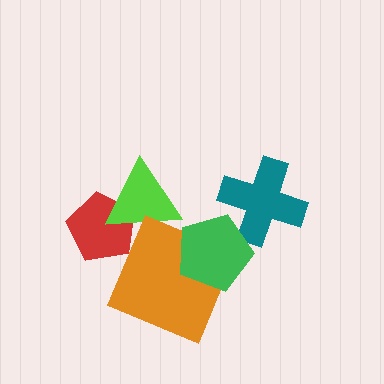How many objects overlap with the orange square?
1 object overlaps with the orange square.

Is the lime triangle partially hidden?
No, no other shape covers it.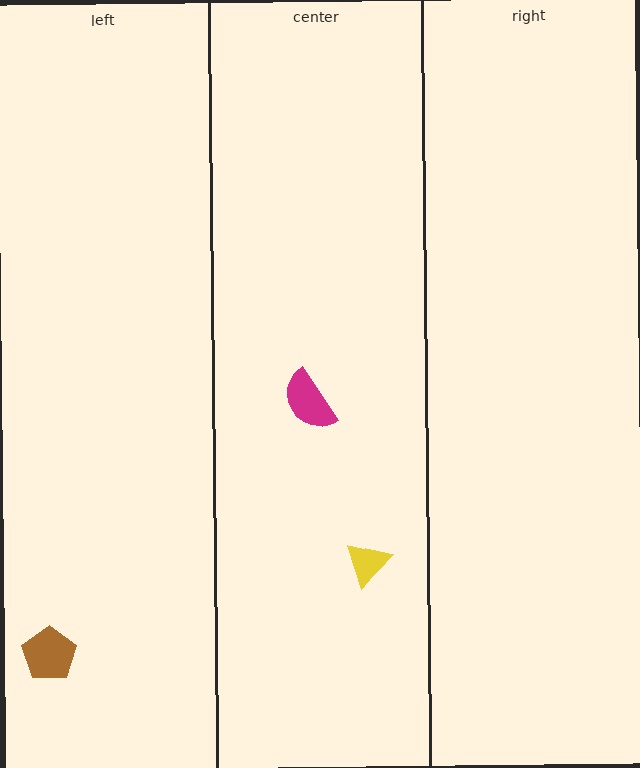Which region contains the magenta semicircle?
The center region.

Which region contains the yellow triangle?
The center region.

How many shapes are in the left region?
1.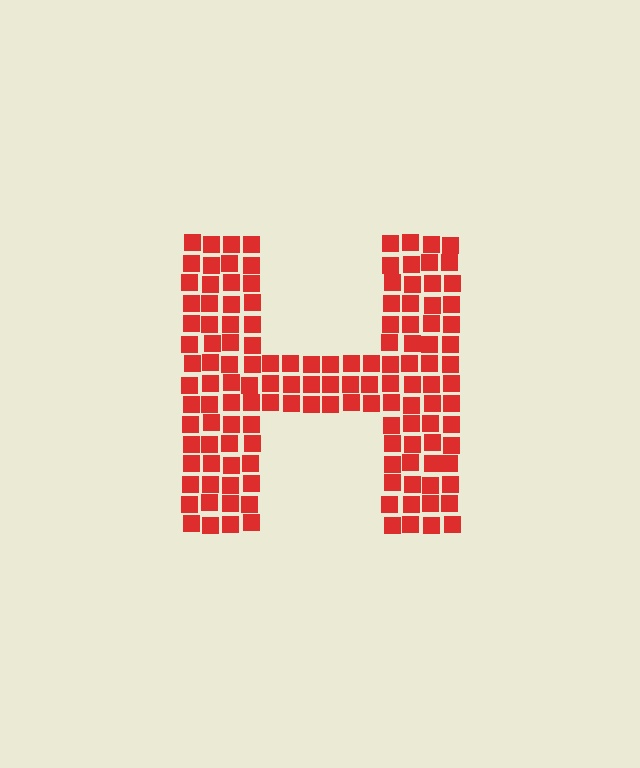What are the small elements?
The small elements are squares.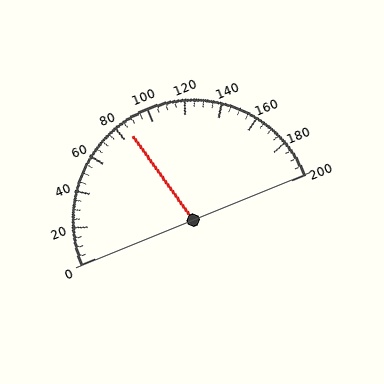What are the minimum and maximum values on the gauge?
The gauge ranges from 0 to 200.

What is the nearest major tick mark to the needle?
The nearest major tick mark is 80.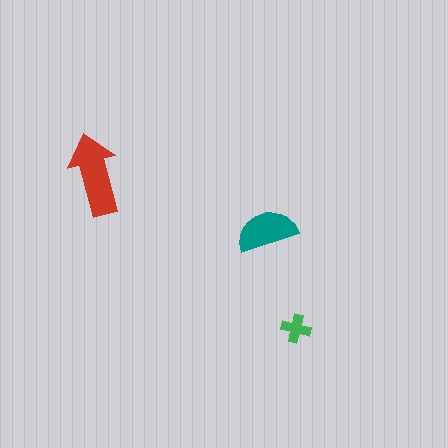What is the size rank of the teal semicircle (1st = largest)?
2nd.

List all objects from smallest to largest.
The green cross, the teal semicircle, the red arrow.